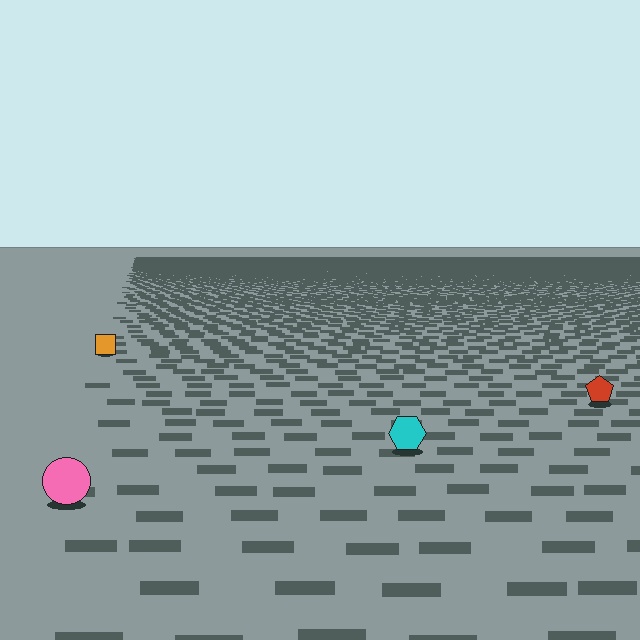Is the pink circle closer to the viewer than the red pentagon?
Yes. The pink circle is closer — you can tell from the texture gradient: the ground texture is coarser near it.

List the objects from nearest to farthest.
From nearest to farthest: the pink circle, the cyan hexagon, the red pentagon, the orange square.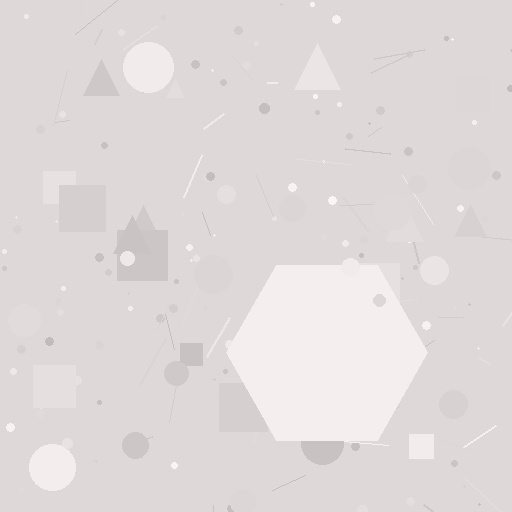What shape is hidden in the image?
A hexagon is hidden in the image.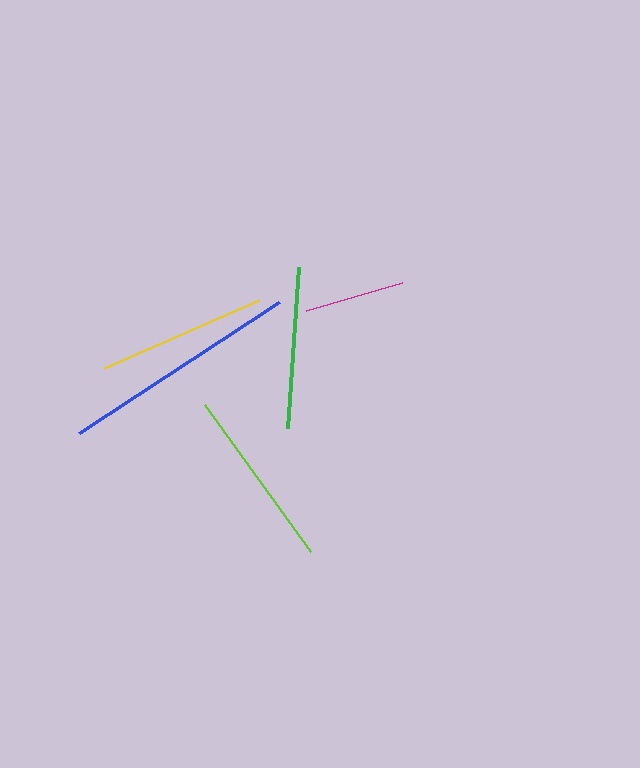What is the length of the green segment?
The green segment is approximately 161 pixels long.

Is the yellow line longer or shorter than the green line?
The yellow line is longer than the green line.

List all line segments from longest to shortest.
From longest to shortest: blue, lime, yellow, green, magenta.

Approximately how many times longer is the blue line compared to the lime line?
The blue line is approximately 1.3 times the length of the lime line.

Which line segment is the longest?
The blue line is the longest at approximately 239 pixels.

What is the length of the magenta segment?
The magenta segment is approximately 100 pixels long.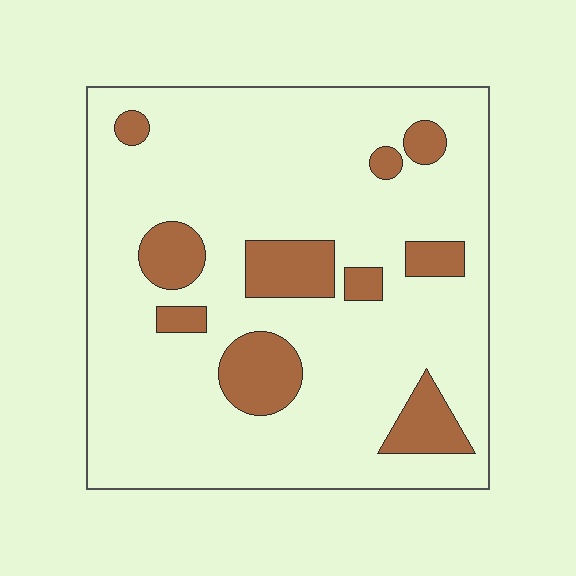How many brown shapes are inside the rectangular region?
10.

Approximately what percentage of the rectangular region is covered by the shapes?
Approximately 15%.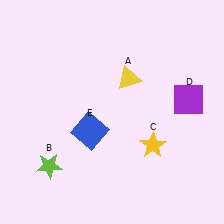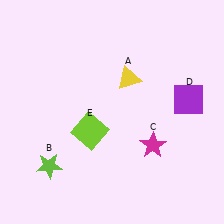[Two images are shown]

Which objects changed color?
C changed from yellow to magenta. E changed from blue to lime.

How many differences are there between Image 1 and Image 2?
There are 2 differences between the two images.